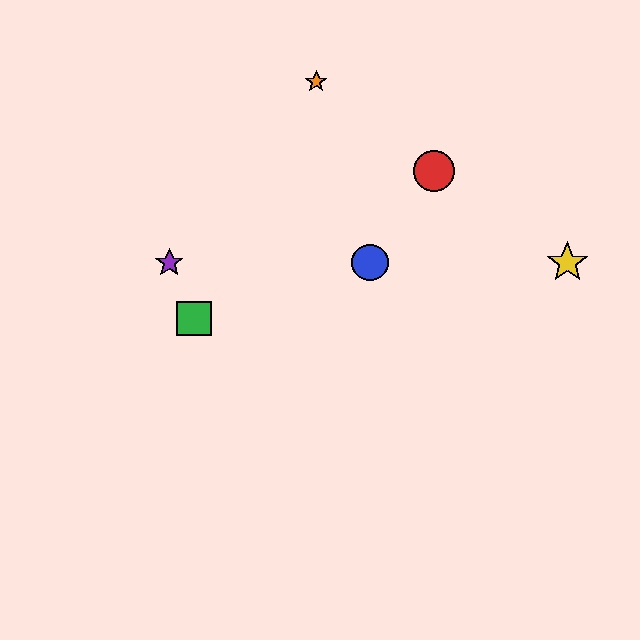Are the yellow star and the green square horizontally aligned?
No, the yellow star is at y≈263 and the green square is at y≈318.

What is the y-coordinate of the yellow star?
The yellow star is at y≈263.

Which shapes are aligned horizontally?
The blue circle, the yellow star, the purple star are aligned horizontally.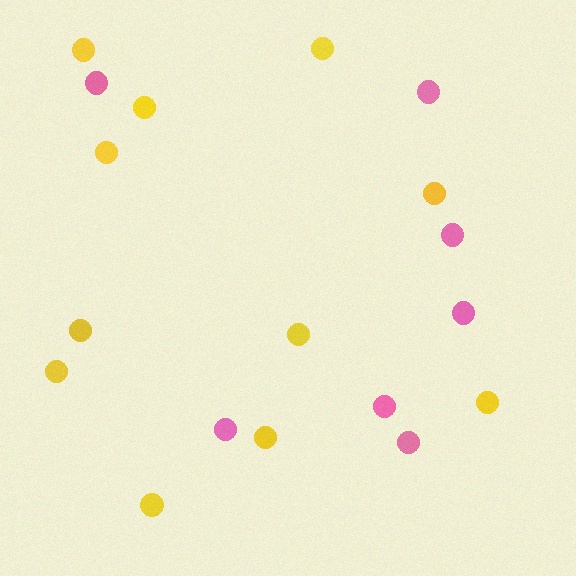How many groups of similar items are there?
There are 2 groups: one group of yellow circles (11) and one group of pink circles (7).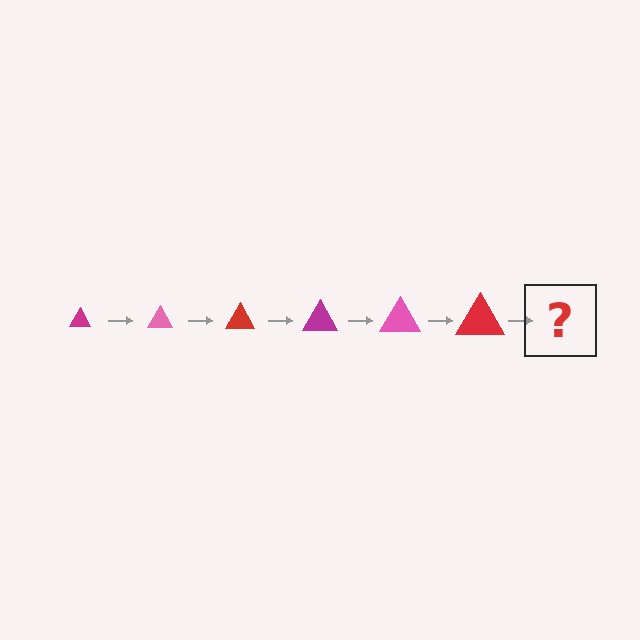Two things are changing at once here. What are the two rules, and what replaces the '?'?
The two rules are that the triangle grows larger each step and the color cycles through magenta, pink, and red. The '?' should be a magenta triangle, larger than the previous one.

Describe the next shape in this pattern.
It should be a magenta triangle, larger than the previous one.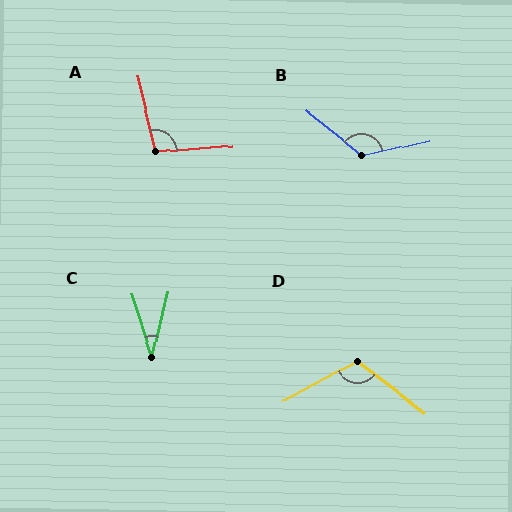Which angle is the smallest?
C, at approximately 32 degrees.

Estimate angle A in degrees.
Approximately 99 degrees.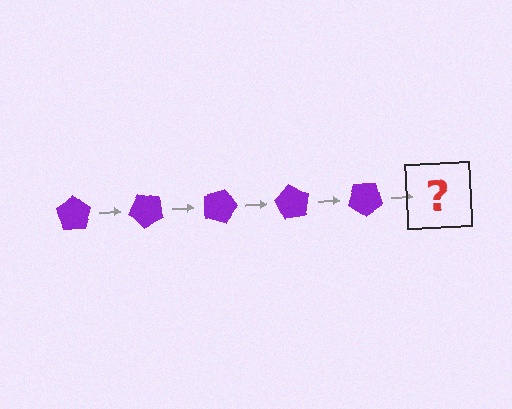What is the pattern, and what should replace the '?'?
The pattern is that the pentagon rotates 45 degrees each step. The '?' should be a purple pentagon rotated 225 degrees.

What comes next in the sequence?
The next element should be a purple pentagon rotated 225 degrees.